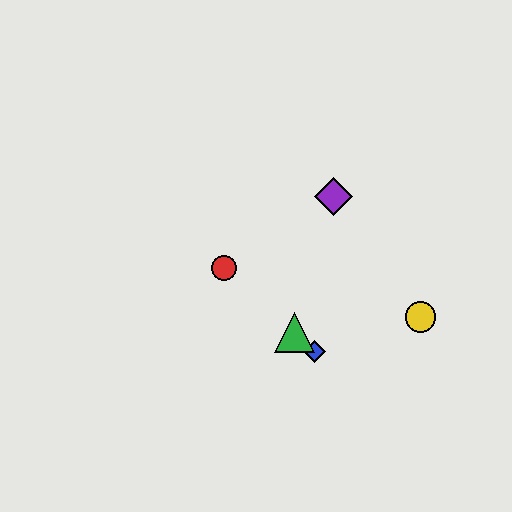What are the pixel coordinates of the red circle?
The red circle is at (224, 268).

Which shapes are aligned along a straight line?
The red circle, the blue diamond, the green triangle are aligned along a straight line.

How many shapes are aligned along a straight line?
3 shapes (the red circle, the blue diamond, the green triangle) are aligned along a straight line.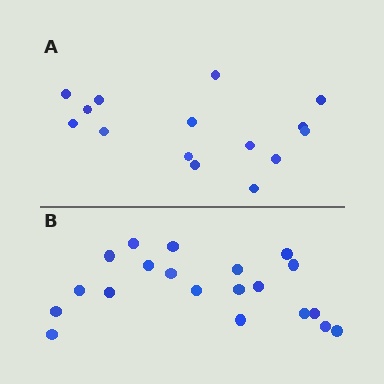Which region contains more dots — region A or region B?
Region B (the bottom region) has more dots.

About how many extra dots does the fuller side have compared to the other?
Region B has about 5 more dots than region A.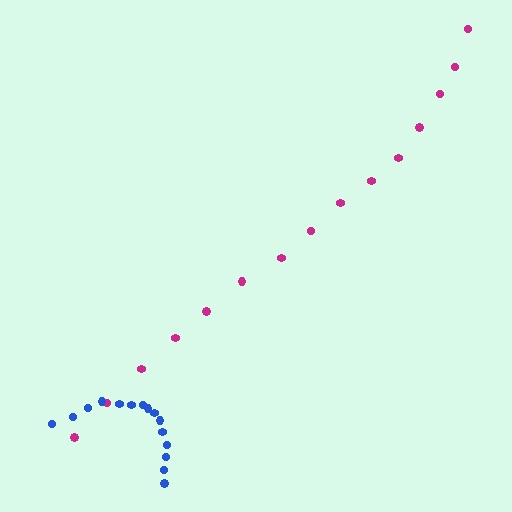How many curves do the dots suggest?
There are 2 distinct paths.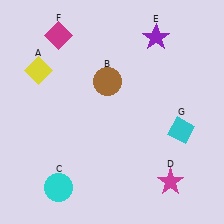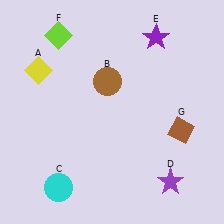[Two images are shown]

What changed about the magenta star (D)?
In Image 1, D is magenta. In Image 2, it changed to purple.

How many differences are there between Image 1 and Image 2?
There are 3 differences between the two images.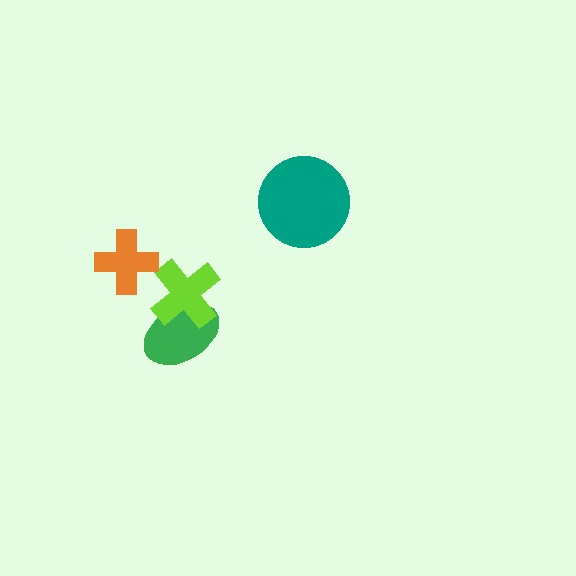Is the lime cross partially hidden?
No, no other shape covers it.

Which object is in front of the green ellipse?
The lime cross is in front of the green ellipse.